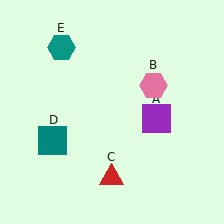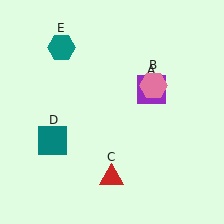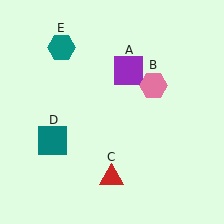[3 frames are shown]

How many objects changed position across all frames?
1 object changed position: purple square (object A).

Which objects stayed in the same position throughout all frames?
Pink hexagon (object B) and red triangle (object C) and teal square (object D) and teal hexagon (object E) remained stationary.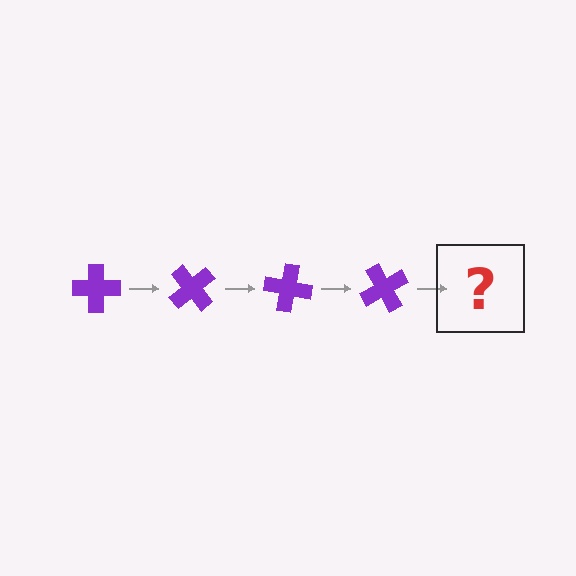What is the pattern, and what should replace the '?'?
The pattern is that the cross rotates 50 degrees each step. The '?' should be a purple cross rotated 200 degrees.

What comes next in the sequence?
The next element should be a purple cross rotated 200 degrees.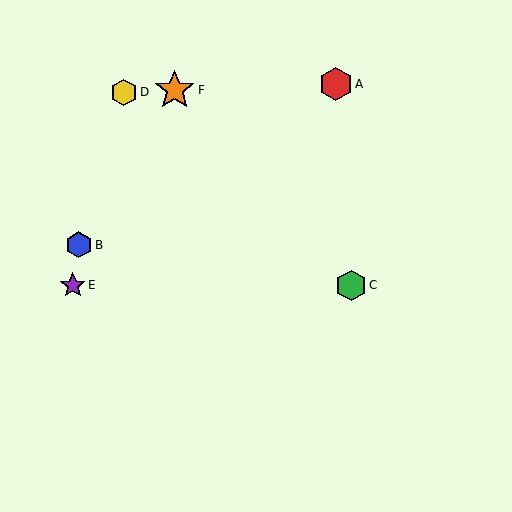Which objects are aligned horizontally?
Objects C, E are aligned horizontally.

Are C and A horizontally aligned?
No, C is at y≈285 and A is at y≈84.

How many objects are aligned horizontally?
2 objects (C, E) are aligned horizontally.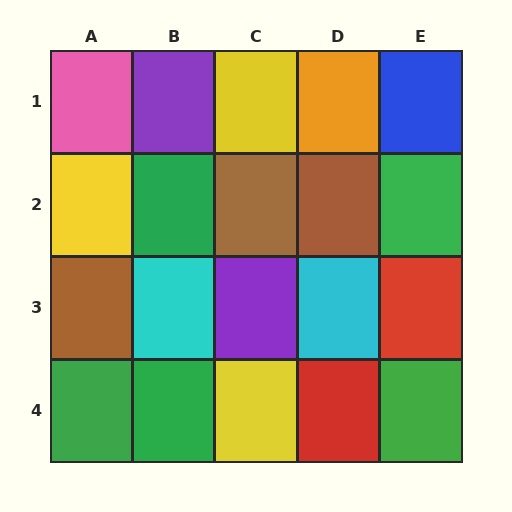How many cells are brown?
3 cells are brown.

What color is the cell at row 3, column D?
Cyan.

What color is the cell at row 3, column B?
Cyan.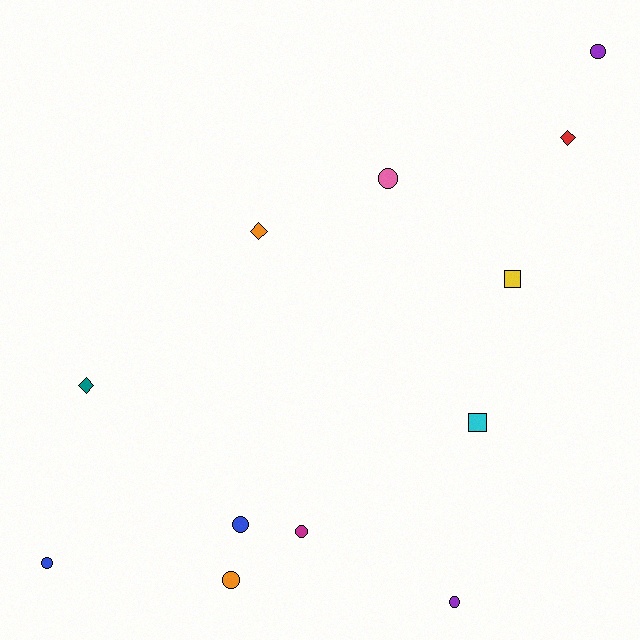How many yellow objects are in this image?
There is 1 yellow object.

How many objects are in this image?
There are 12 objects.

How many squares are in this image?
There are 2 squares.